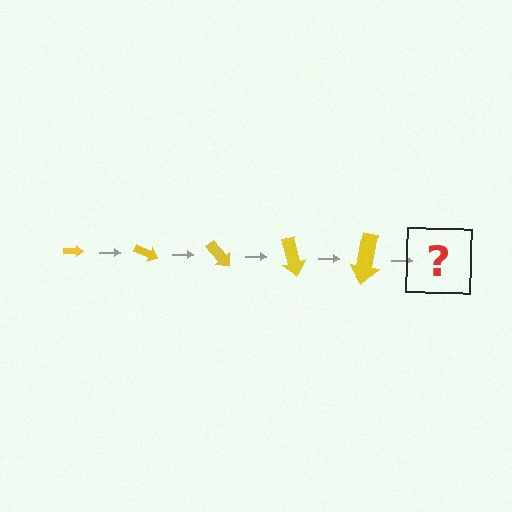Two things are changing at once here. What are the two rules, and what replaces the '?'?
The two rules are that the arrow grows larger each step and it rotates 25 degrees each step. The '?' should be an arrow, larger than the previous one and rotated 125 degrees from the start.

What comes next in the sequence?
The next element should be an arrow, larger than the previous one and rotated 125 degrees from the start.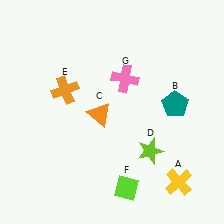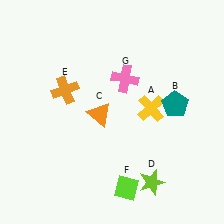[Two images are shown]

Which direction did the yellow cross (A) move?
The yellow cross (A) moved up.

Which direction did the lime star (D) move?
The lime star (D) moved down.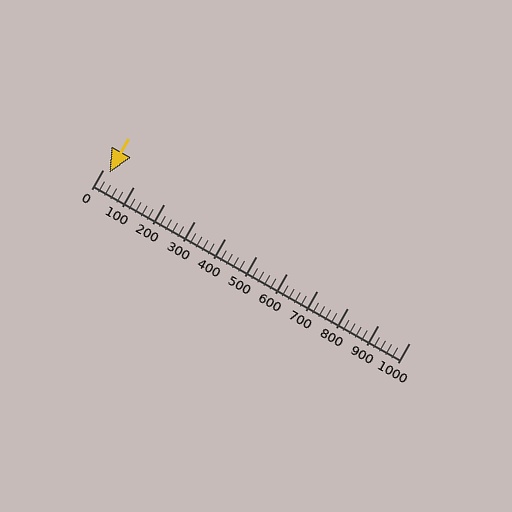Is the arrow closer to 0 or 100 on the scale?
The arrow is closer to 0.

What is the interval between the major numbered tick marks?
The major tick marks are spaced 100 units apart.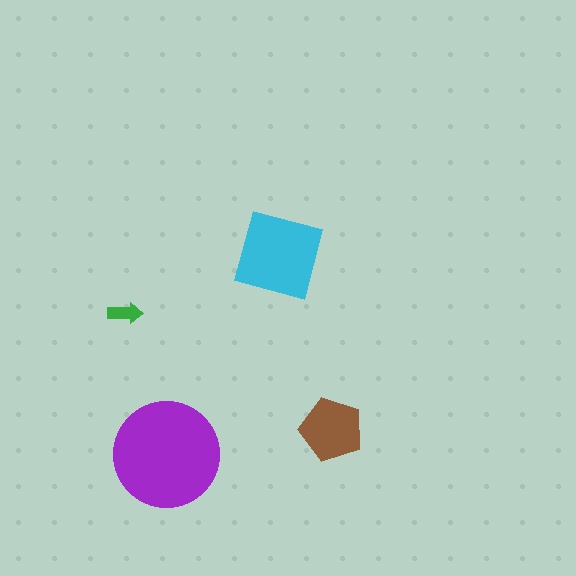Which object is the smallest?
The green arrow.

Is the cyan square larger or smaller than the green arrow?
Larger.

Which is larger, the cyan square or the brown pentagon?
The cyan square.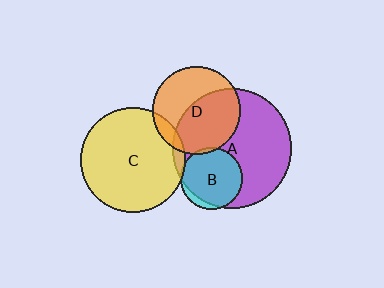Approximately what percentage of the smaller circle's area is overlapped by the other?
Approximately 55%.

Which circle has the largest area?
Circle A (purple).